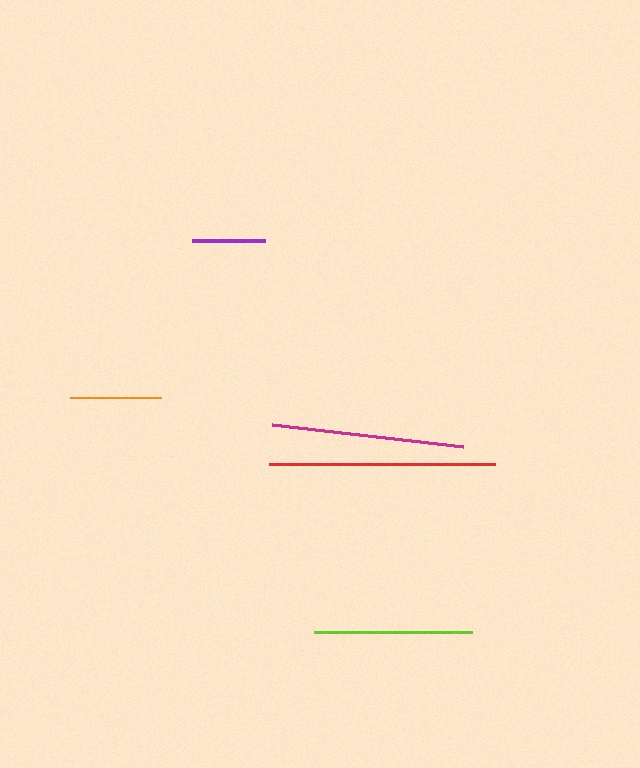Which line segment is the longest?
The red line is the longest at approximately 226 pixels.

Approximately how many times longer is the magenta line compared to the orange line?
The magenta line is approximately 2.1 times the length of the orange line.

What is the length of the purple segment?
The purple segment is approximately 73 pixels long.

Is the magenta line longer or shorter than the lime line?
The magenta line is longer than the lime line.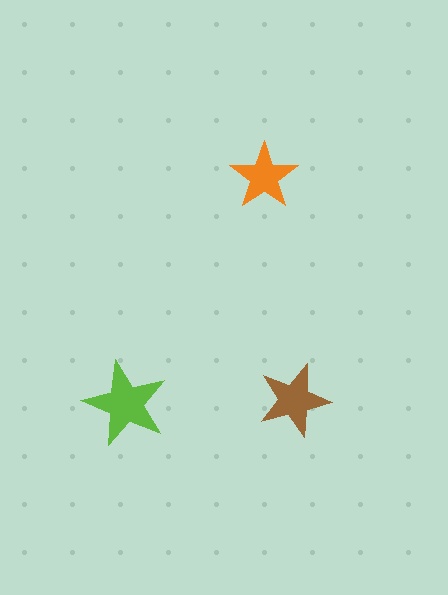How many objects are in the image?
There are 3 objects in the image.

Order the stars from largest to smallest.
the lime one, the brown one, the orange one.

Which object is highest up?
The orange star is topmost.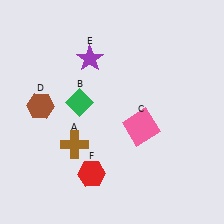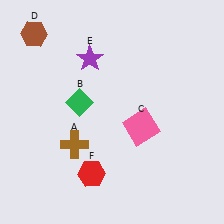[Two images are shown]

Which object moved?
The brown hexagon (D) moved up.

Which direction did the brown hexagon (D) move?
The brown hexagon (D) moved up.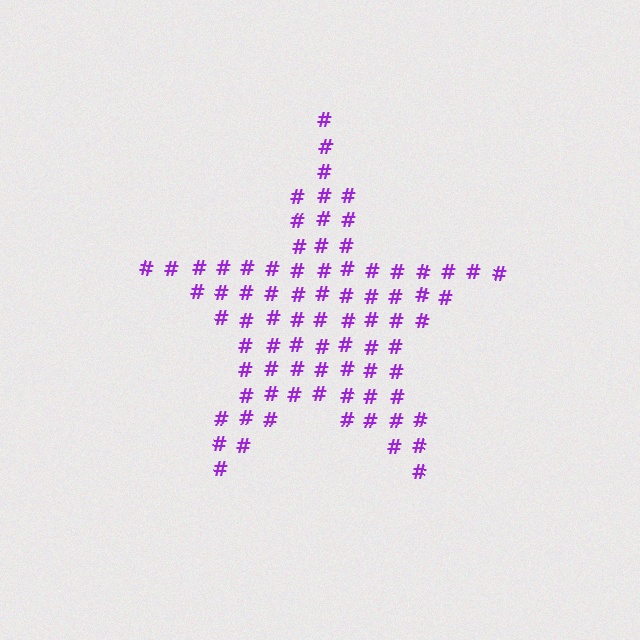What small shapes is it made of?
It is made of small hash symbols.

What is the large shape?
The large shape is a star.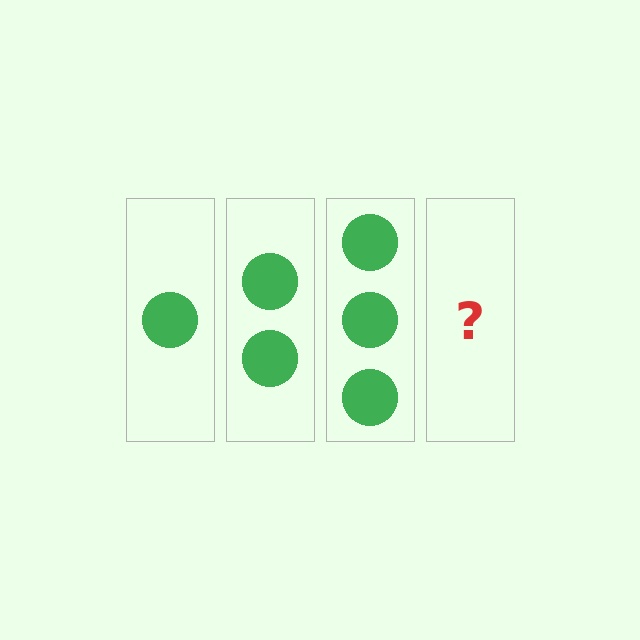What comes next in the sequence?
The next element should be 4 circles.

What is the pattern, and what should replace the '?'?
The pattern is that each step adds one more circle. The '?' should be 4 circles.